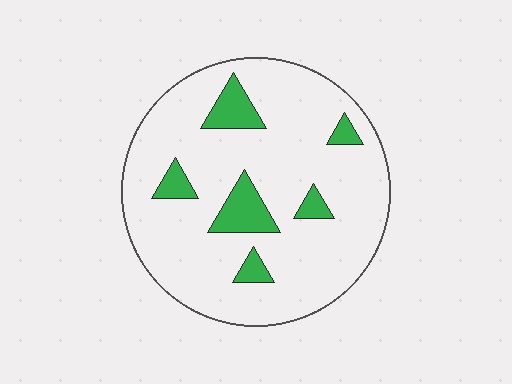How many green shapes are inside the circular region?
6.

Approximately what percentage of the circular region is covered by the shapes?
Approximately 15%.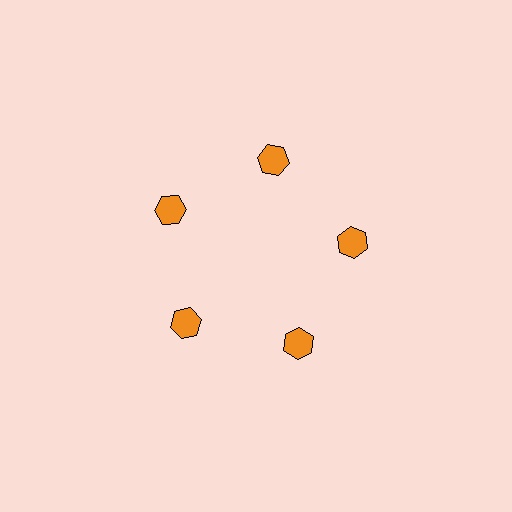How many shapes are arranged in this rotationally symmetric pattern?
There are 5 shapes, arranged in 5 groups of 1.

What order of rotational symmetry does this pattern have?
This pattern has 5-fold rotational symmetry.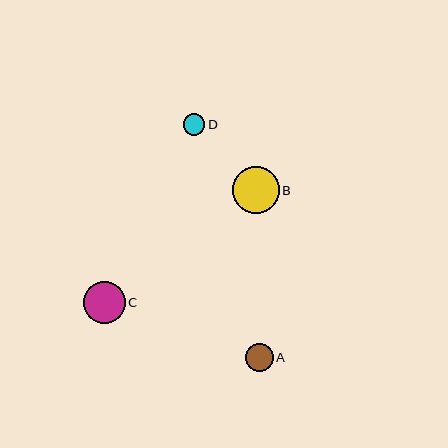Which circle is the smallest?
Circle D is the smallest with a size of approximately 22 pixels.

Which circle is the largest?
Circle B is the largest with a size of approximately 46 pixels.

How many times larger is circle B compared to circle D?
Circle B is approximately 2.2 times the size of circle D.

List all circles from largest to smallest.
From largest to smallest: B, C, A, D.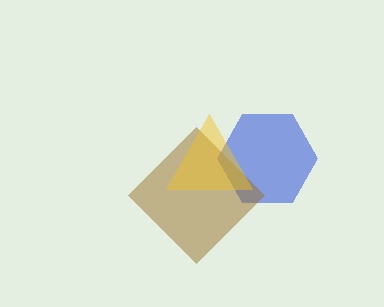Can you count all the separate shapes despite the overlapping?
Yes, there are 3 separate shapes.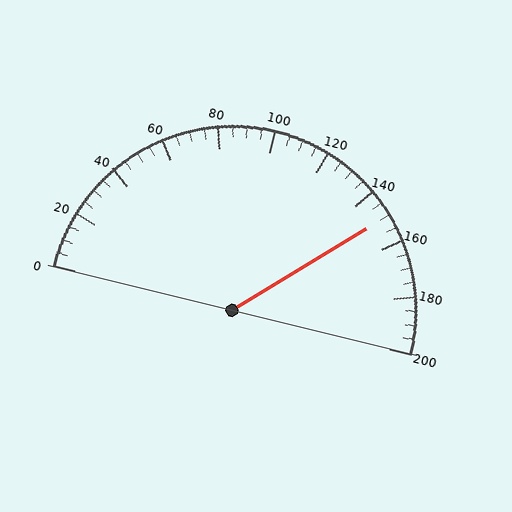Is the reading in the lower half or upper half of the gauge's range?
The reading is in the upper half of the range (0 to 200).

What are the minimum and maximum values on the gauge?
The gauge ranges from 0 to 200.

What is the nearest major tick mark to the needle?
The nearest major tick mark is 160.